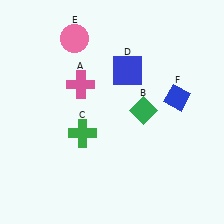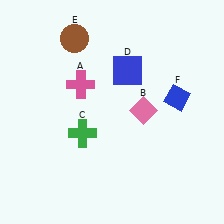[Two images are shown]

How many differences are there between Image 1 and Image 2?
There are 2 differences between the two images.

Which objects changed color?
B changed from green to pink. E changed from pink to brown.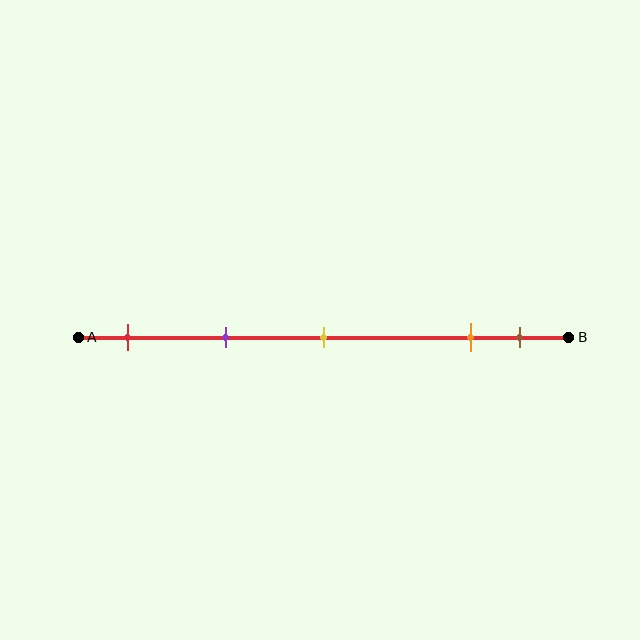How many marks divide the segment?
There are 5 marks dividing the segment.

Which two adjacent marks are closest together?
The orange and brown marks are the closest adjacent pair.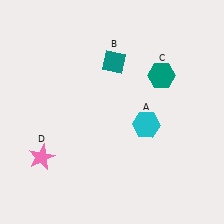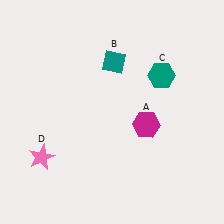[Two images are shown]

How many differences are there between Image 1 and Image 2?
There is 1 difference between the two images.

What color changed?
The hexagon (A) changed from cyan in Image 1 to magenta in Image 2.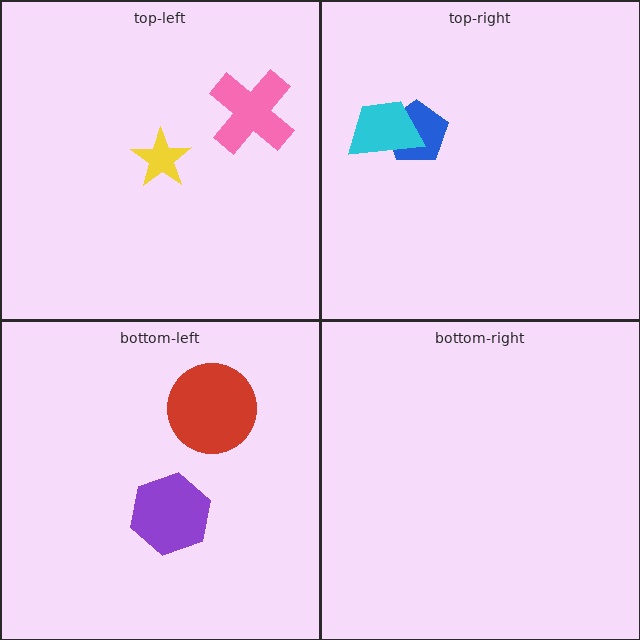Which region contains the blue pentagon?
The top-right region.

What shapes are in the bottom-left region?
The red circle, the purple hexagon.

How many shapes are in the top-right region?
2.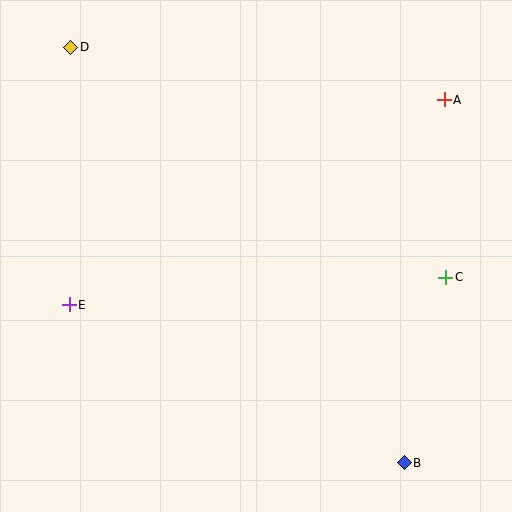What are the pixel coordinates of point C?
Point C is at (446, 277).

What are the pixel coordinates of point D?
Point D is at (71, 47).